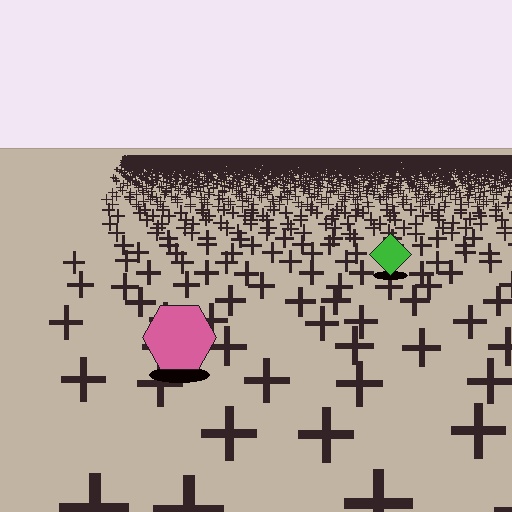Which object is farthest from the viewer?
The green diamond is farthest from the viewer. It appears smaller and the ground texture around it is denser.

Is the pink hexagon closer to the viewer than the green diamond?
Yes. The pink hexagon is closer — you can tell from the texture gradient: the ground texture is coarser near it.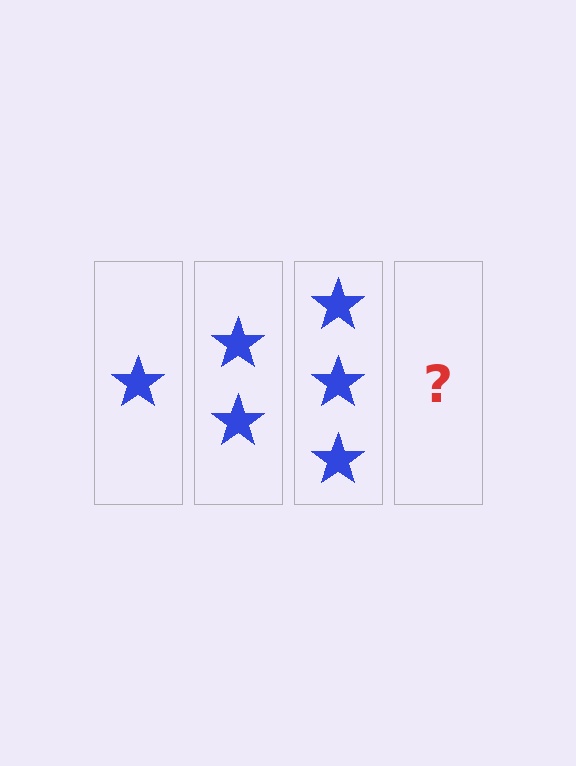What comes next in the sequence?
The next element should be 4 stars.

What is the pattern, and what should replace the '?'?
The pattern is that each step adds one more star. The '?' should be 4 stars.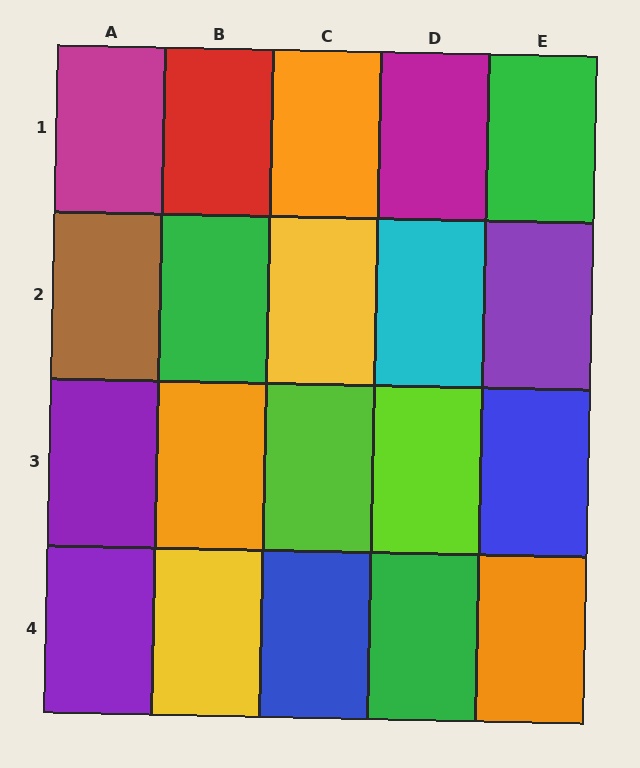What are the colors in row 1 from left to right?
Magenta, red, orange, magenta, green.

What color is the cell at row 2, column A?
Brown.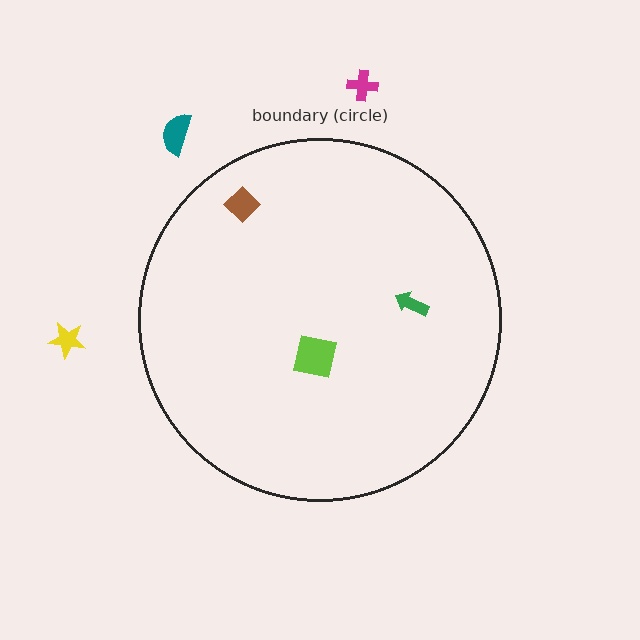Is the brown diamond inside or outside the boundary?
Inside.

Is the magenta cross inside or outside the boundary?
Outside.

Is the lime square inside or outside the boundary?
Inside.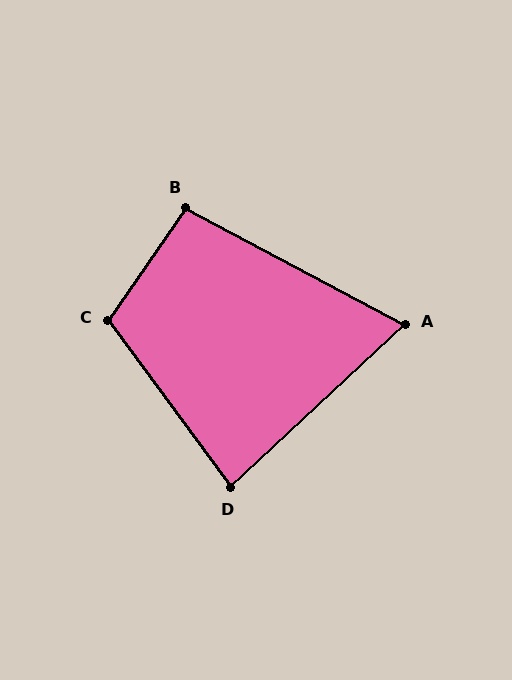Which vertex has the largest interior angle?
C, at approximately 109 degrees.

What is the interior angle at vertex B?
Approximately 97 degrees (obtuse).